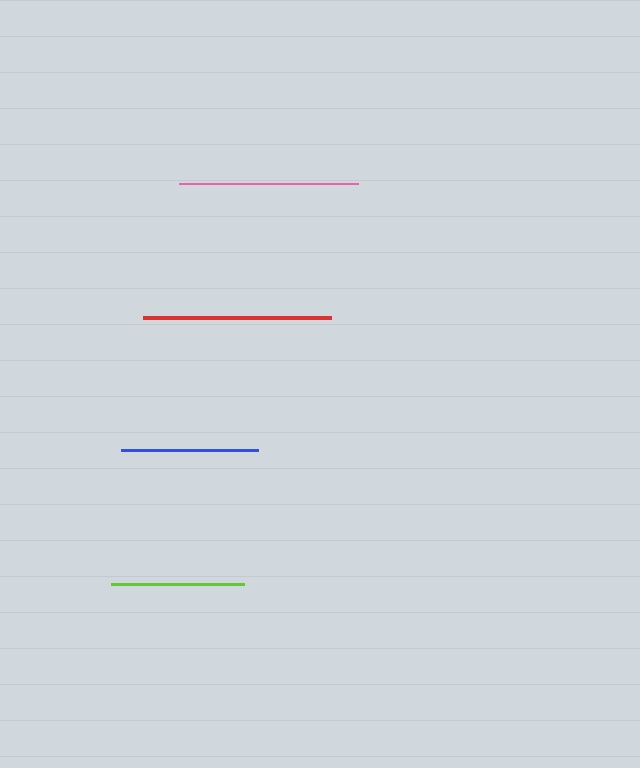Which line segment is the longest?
The red line is the longest at approximately 189 pixels.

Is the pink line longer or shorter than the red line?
The red line is longer than the pink line.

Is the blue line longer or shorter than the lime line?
The blue line is longer than the lime line.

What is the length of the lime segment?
The lime segment is approximately 133 pixels long.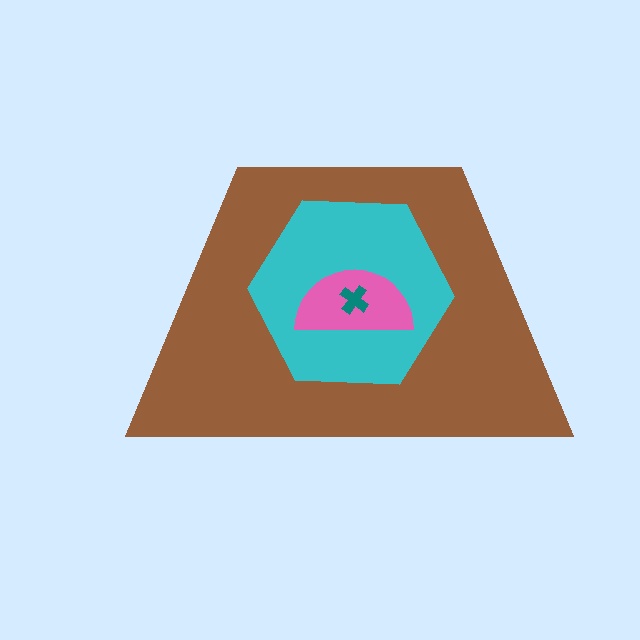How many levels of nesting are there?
4.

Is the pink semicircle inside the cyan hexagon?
Yes.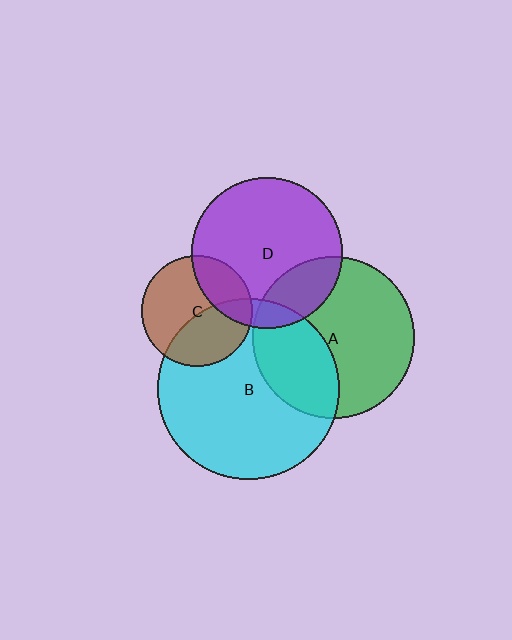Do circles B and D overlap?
Yes.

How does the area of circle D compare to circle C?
Approximately 1.8 times.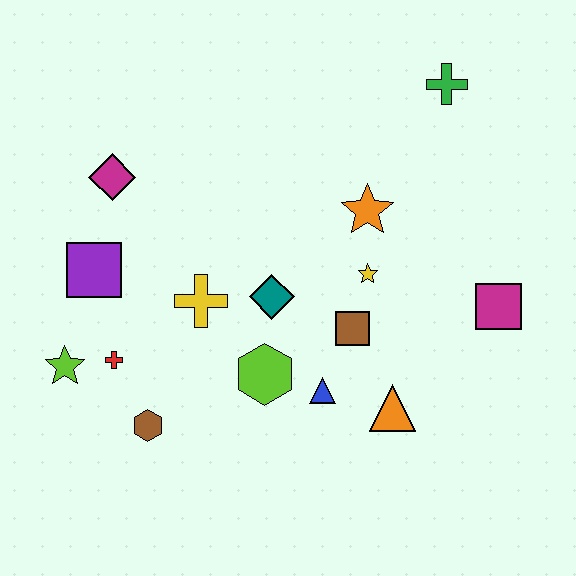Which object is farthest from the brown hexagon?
The green cross is farthest from the brown hexagon.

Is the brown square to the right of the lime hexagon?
Yes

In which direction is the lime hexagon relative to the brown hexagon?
The lime hexagon is to the right of the brown hexagon.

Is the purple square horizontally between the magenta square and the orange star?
No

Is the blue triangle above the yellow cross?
No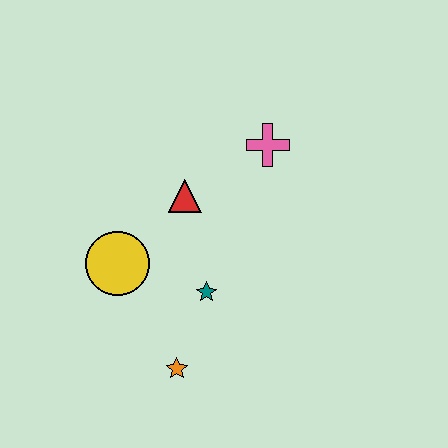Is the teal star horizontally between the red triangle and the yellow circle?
No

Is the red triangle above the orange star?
Yes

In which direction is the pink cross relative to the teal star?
The pink cross is above the teal star.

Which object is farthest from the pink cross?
The orange star is farthest from the pink cross.